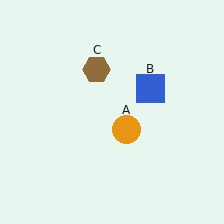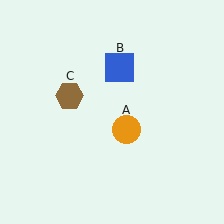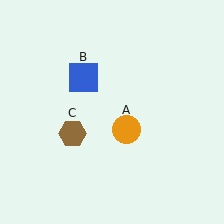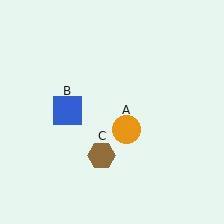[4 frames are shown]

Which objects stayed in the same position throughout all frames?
Orange circle (object A) remained stationary.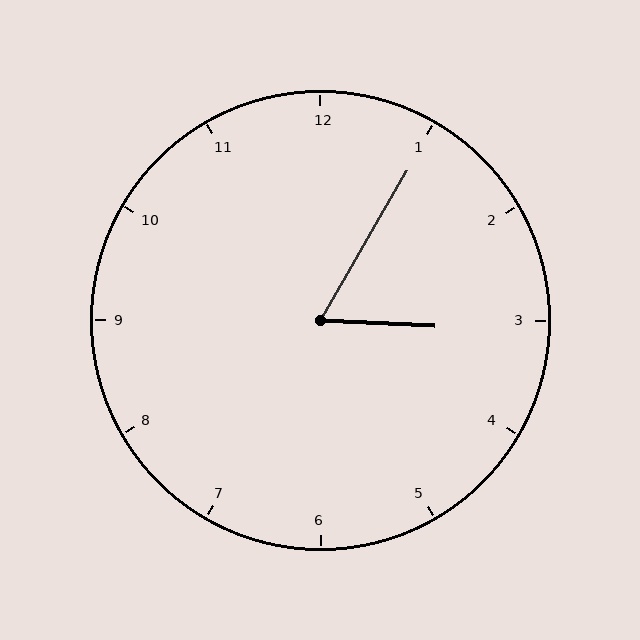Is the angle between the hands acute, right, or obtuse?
It is acute.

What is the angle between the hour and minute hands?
Approximately 62 degrees.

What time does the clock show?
3:05.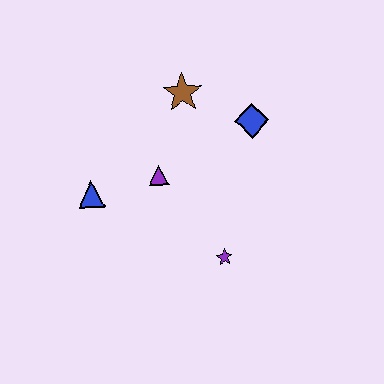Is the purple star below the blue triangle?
Yes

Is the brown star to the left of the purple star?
Yes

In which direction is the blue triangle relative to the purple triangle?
The blue triangle is to the left of the purple triangle.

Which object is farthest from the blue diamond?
The blue triangle is farthest from the blue diamond.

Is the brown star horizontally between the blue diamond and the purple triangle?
Yes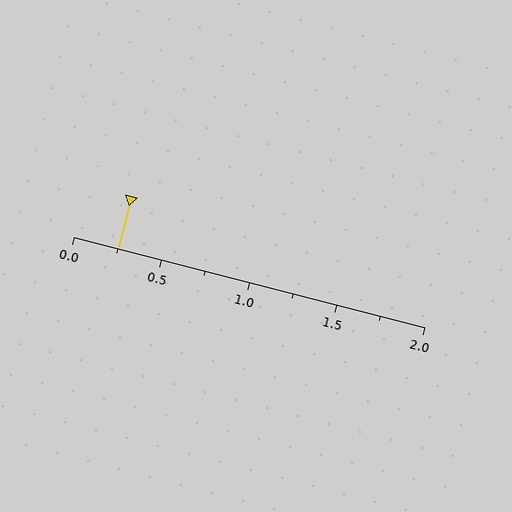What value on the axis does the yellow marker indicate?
The marker indicates approximately 0.25.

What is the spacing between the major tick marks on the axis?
The major ticks are spaced 0.5 apart.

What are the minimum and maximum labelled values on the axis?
The axis runs from 0.0 to 2.0.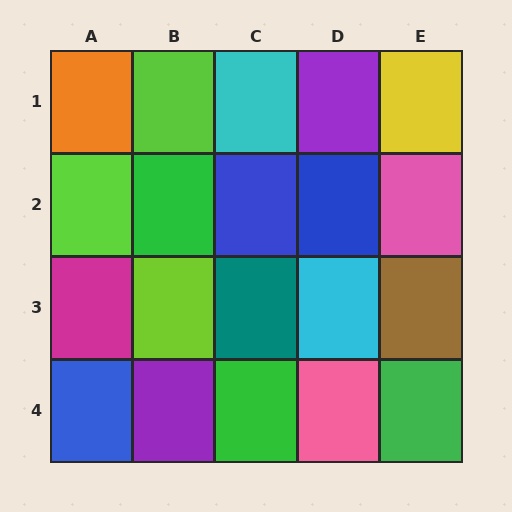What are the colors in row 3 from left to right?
Magenta, lime, teal, cyan, brown.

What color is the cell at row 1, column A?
Orange.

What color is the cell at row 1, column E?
Yellow.